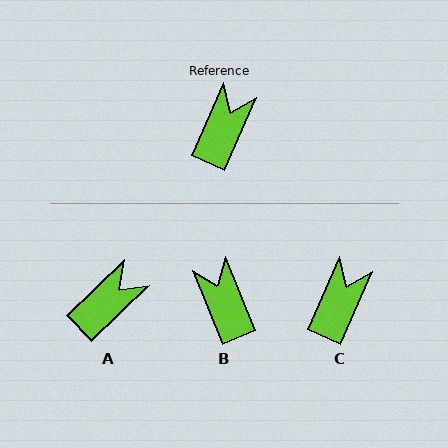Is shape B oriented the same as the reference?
No, it is off by about 47 degrees.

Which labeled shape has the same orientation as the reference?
C.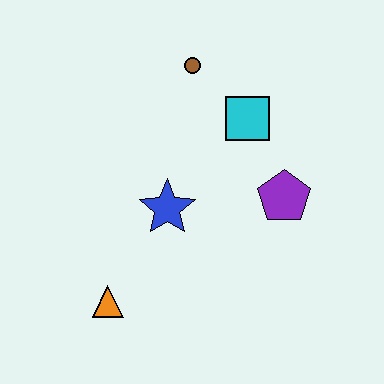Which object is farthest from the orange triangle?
The brown circle is farthest from the orange triangle.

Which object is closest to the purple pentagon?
The cyan square is closest to the purple pentagon.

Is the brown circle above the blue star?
Yes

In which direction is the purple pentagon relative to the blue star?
The purple pentagon is to the right of the blue star.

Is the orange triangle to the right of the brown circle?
No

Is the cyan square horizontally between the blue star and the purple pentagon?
Yes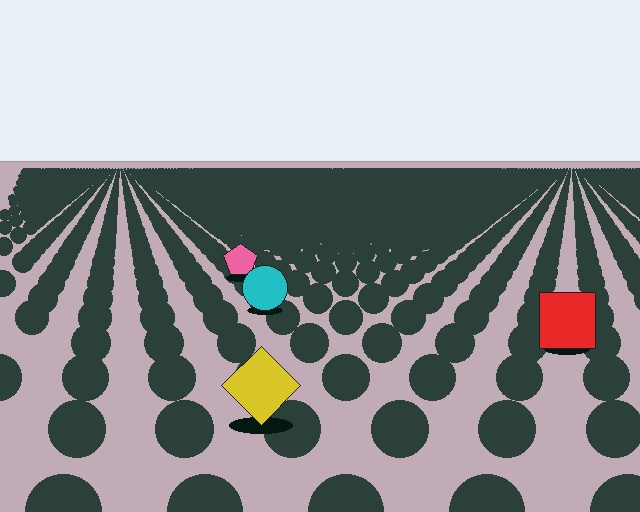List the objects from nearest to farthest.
From nearest to farthest: the yellow diamond, the red square, the cyan circle, the pink pentagon.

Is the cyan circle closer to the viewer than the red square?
No. The red square is closer — you can tell from the texture gradient: the ground texture is coarser near it.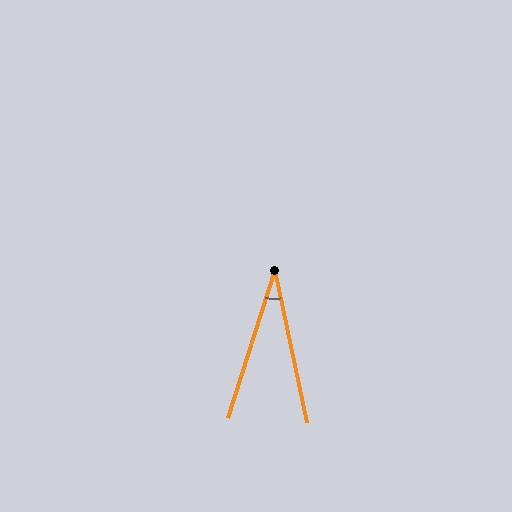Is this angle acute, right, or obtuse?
It is acute.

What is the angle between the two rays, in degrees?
Approximately 30 degrees.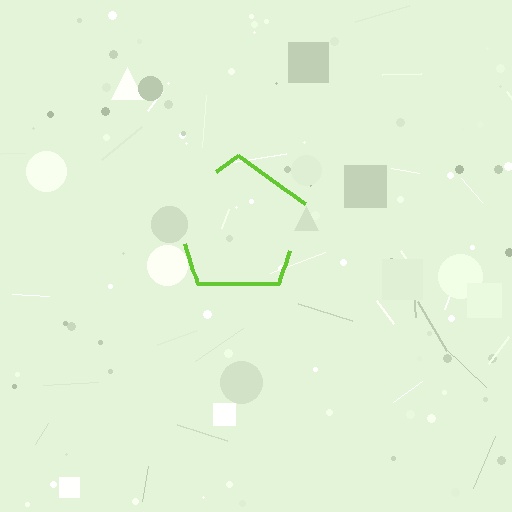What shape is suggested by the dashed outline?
The dashed outline suggests a pentagon.